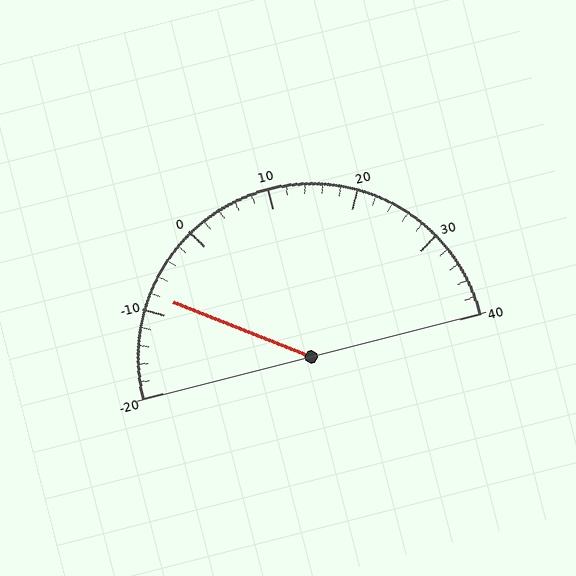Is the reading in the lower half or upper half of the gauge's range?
The reading is in the lower half of the range (-20 to 40).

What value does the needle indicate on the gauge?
The needle indicates approximately -8.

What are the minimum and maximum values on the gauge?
The gauge ranges from -20 to 40.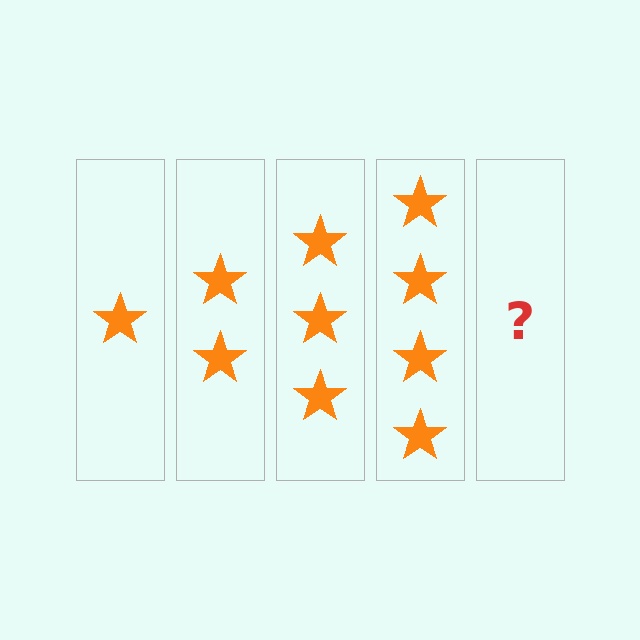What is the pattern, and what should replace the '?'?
The pattern is that each step adds one more star. The '?' should be 5 stars.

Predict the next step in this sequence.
The next step is 5 stars.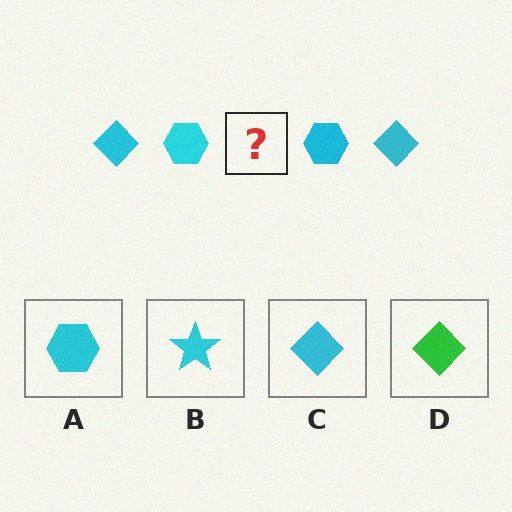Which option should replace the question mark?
Option C.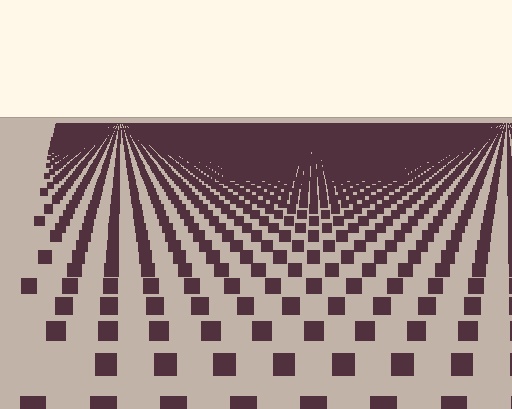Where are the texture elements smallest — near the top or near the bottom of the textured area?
Near the top.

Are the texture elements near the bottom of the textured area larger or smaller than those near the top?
Larger. Near the bottom, elements are closer to the viewer and appear at a bigger on-screen size.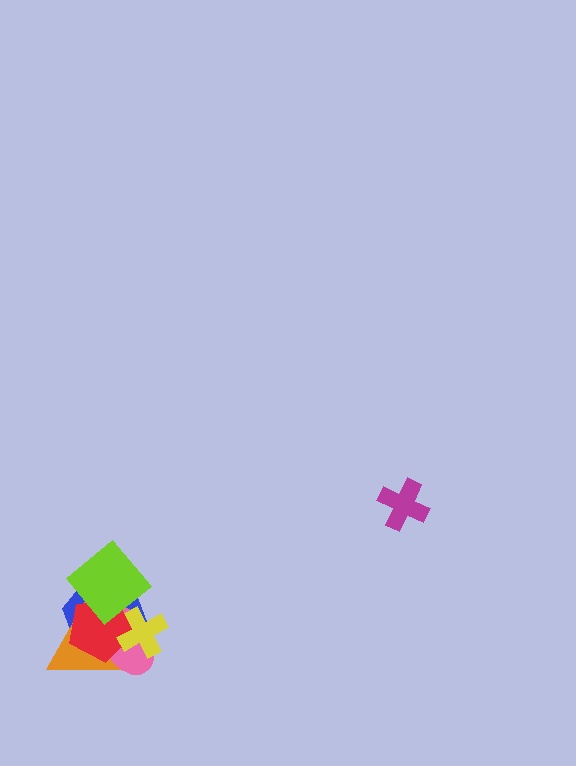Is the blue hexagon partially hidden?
Yes, it is partially covered by another shape.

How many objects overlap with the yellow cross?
5 objects overlap with the yellow cross.